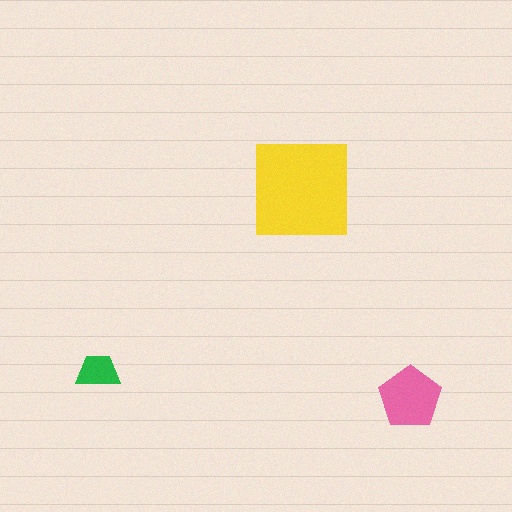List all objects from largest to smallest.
The yellow square, the pink pentagon, the green trapezoid.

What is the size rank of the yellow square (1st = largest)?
1st.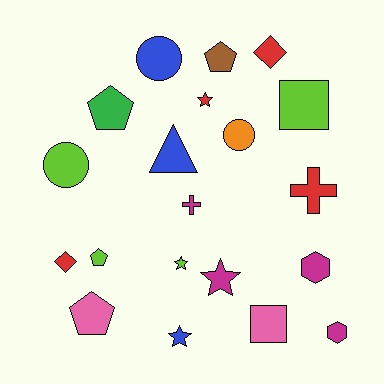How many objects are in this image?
There are 20 objects.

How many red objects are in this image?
There are 4 red objects.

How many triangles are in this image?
There is 1 triangle.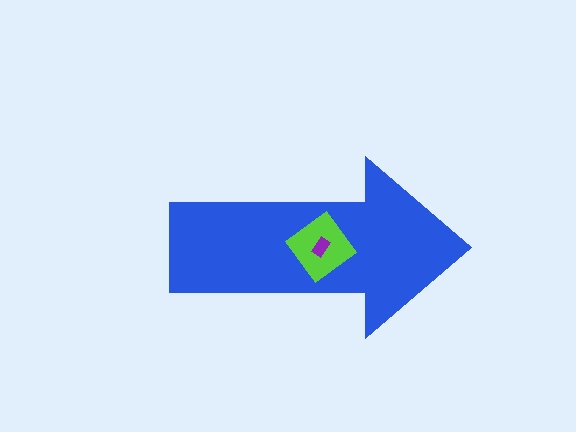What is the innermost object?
The purple rectangle.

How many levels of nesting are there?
3.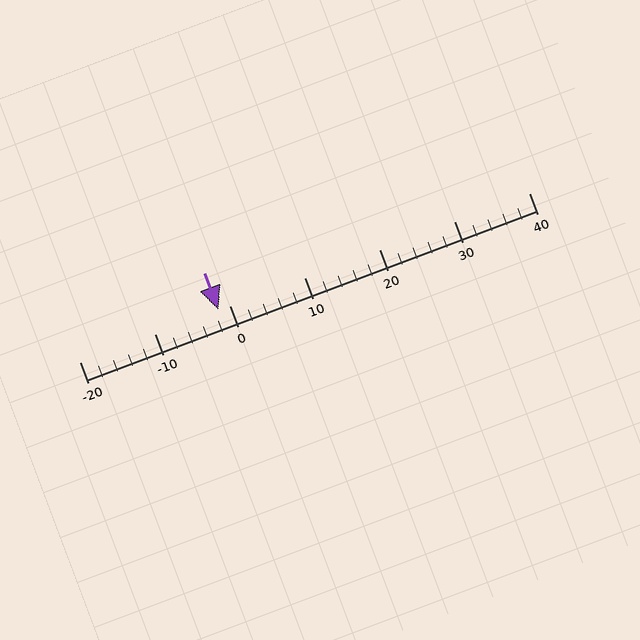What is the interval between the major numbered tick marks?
The major tick marks are spaced 10 units apart.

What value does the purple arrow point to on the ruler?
The purple arrow points to approximately -1.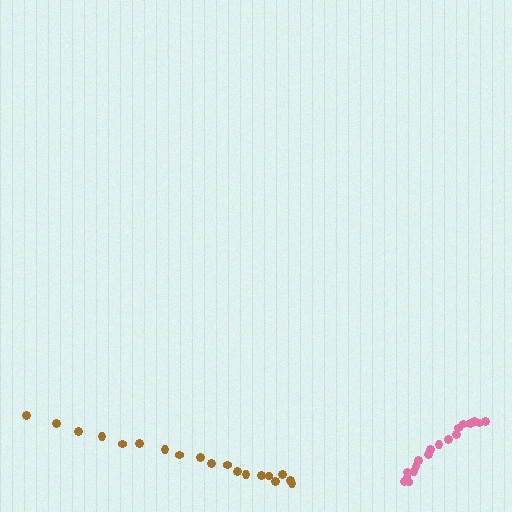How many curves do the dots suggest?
There are 2 distinct paths.